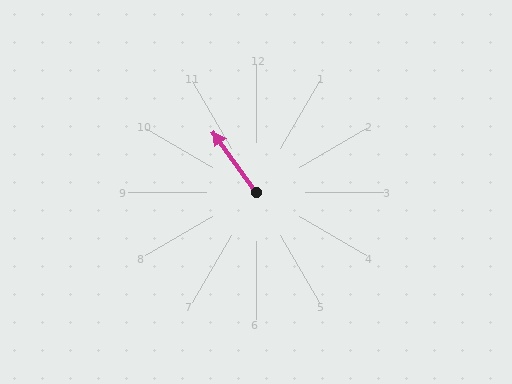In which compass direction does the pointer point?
Northwest.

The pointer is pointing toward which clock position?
Roughly 11 o'clock.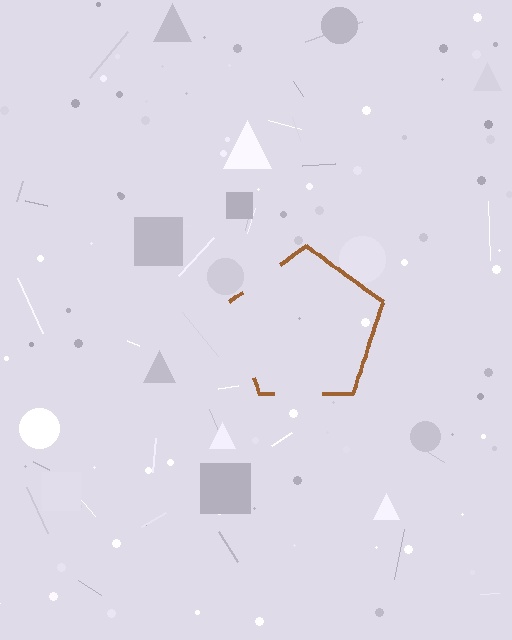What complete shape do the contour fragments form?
The contour fragments form a pentagon.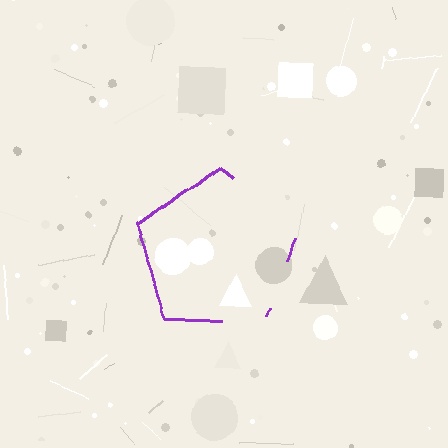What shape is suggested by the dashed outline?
The dashed outline suggests a pentagon.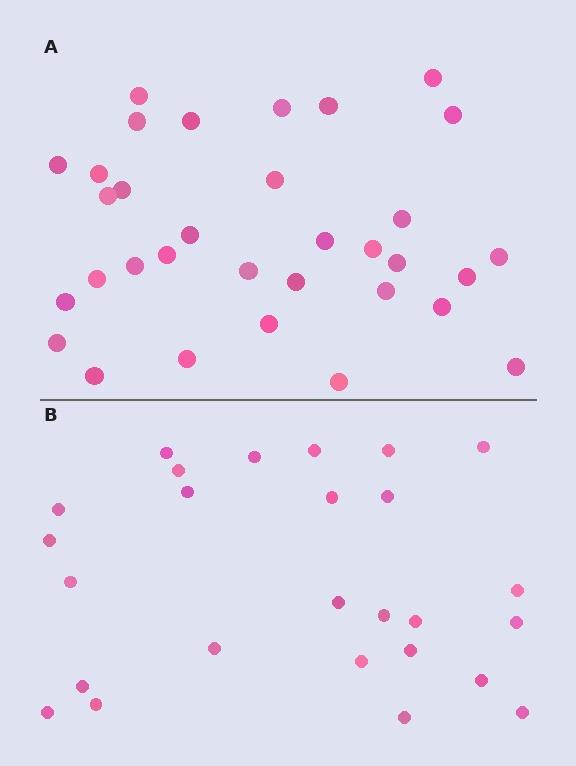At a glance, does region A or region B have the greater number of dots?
Region A (the top region) has more dots.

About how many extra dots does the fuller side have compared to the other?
Region A has roughly 8 or so more dots than region B.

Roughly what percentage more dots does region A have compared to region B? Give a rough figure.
About 25% more.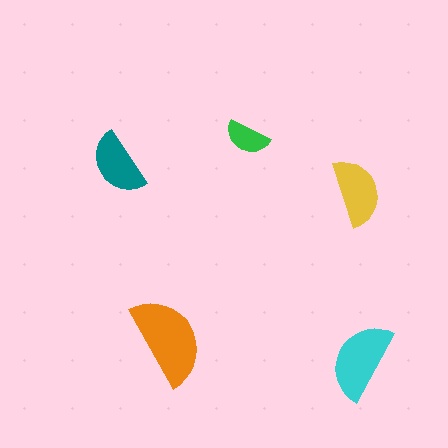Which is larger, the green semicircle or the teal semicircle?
The teal one.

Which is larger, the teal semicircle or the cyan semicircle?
The cyan one.